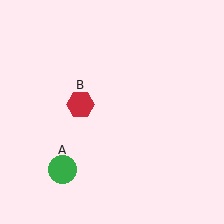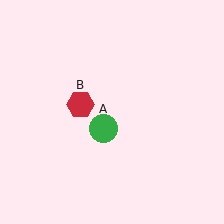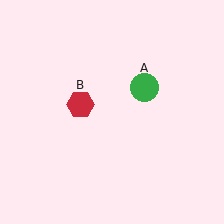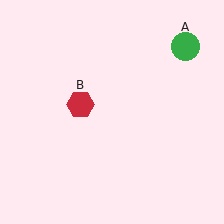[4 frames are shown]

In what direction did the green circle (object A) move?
The green circle (object A) moved up and to the right.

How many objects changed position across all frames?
1 object changed position: green circle (object A).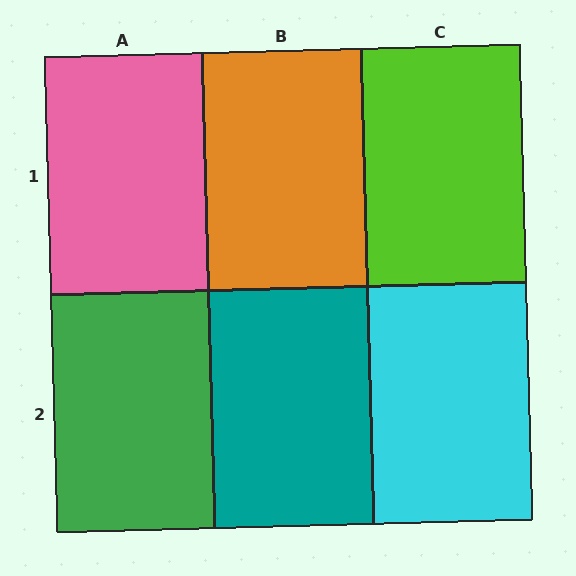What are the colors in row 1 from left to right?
Pink, orange, lime.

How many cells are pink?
1 cell is pink.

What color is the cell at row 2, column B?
Teal.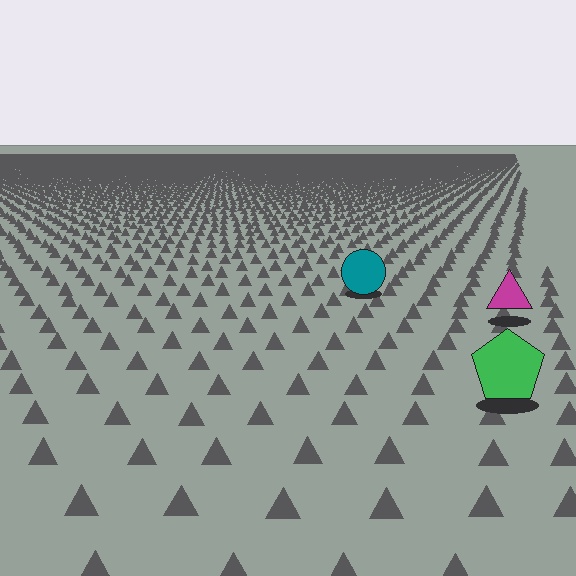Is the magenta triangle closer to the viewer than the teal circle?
Yes. The magenta triangle is closer — you can tell from the texture gradient: the ground texture is coarser near it.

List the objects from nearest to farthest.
From nearest to farthest: the green pentagon, the magenta triangle, the teal circle.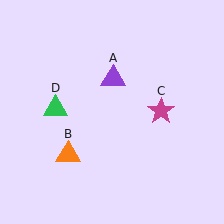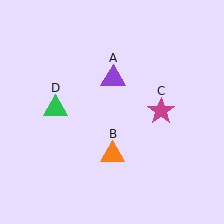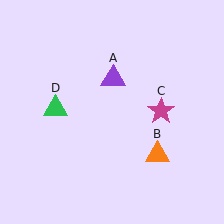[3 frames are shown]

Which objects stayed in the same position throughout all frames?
Purple triangle (object A) and magenta star (object C) and green triangle (object D) remained stationary.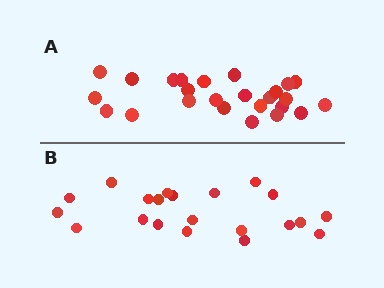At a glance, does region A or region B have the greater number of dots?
Region A (the top region) has more dots.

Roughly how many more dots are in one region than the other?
Region A has about 4 more dots than region B.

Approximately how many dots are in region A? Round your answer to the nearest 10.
About 20 dots. (The exact count is 25, which rounds to 20.)